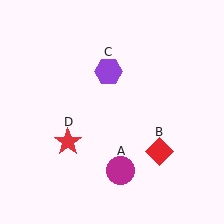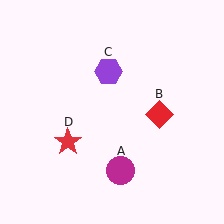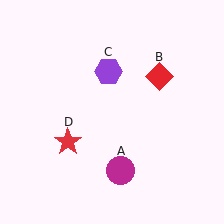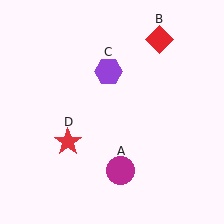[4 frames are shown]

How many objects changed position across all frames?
1 object changed position: red diamond (object B).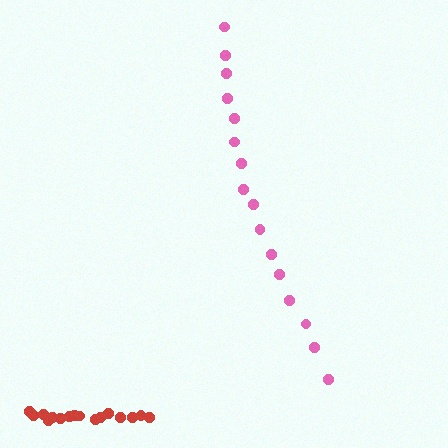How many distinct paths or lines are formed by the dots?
There are 2 distinct paths.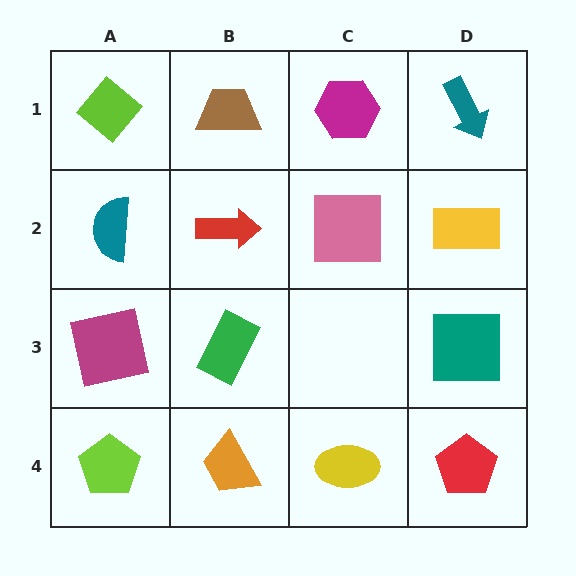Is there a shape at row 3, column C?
No, that cell is empty.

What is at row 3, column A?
A magenta square.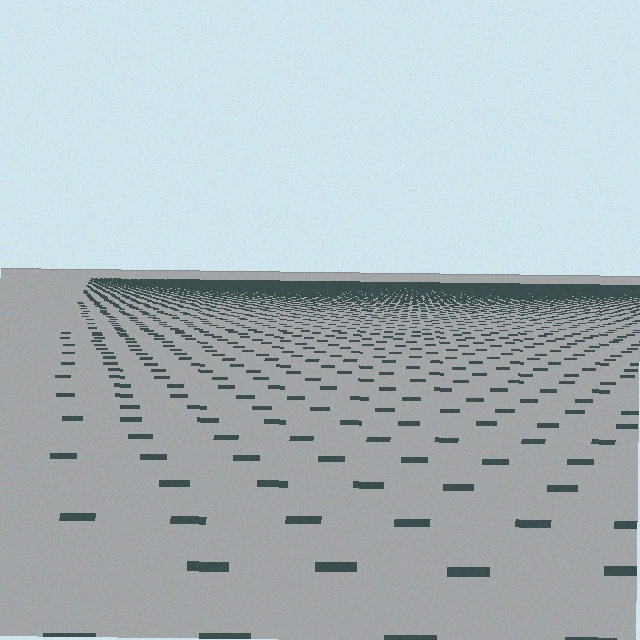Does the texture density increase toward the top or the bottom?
Density increases toward the top.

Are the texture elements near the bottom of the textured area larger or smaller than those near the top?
Larger. Near the bottom, elements are closer to the viewer and appear at a bigger on-screen size.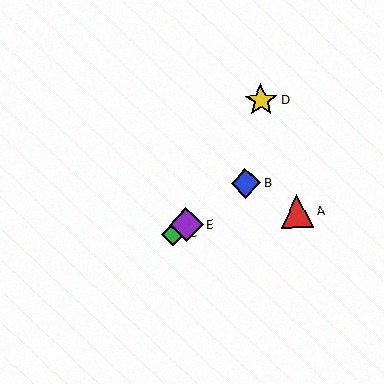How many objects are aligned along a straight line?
3 objects (B, C, E) are aligned along a straight line.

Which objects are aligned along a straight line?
Objects B, C, E are aligned along a straight line.